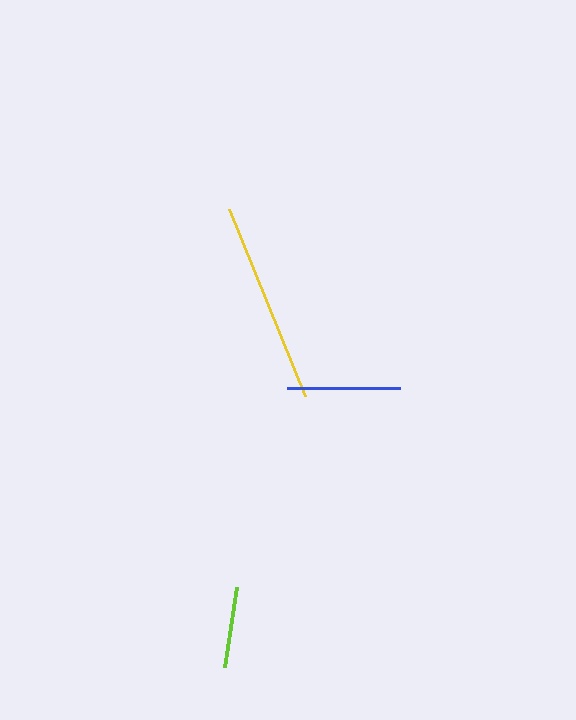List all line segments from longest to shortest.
From longest to shortest: yellow, blue, lime.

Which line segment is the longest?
The yellow line is the longest at approximately 203 pixels.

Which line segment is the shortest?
The lime line is the shortest at approximately 81 pixels.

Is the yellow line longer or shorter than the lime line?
The yellow line is longer than the lime line.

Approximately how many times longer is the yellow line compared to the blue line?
The yellow line is approximately 1.8 times the length of the blue line.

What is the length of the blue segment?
The blue segment is approximately 113 pixels long.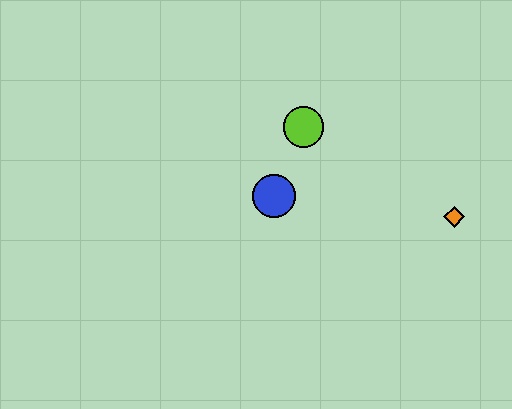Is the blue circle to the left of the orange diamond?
Yes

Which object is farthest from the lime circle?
The orange diamond is farthest from the lime circle.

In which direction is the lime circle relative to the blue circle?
The lime circle is above the blue circle.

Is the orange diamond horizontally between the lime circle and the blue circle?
No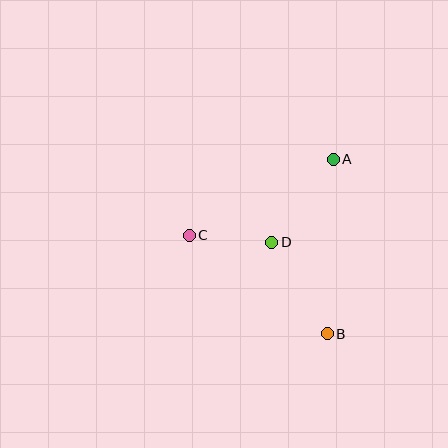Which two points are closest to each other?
Points C and D are closest to each other.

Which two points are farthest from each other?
Points A and B are farthest from each other.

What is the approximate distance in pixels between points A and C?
The distance between A and C is approximately 163 pixels.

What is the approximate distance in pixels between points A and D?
The distance between A and D is approximately 103 pixels.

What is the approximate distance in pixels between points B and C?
The distance between B and C is approximately 170 pixels.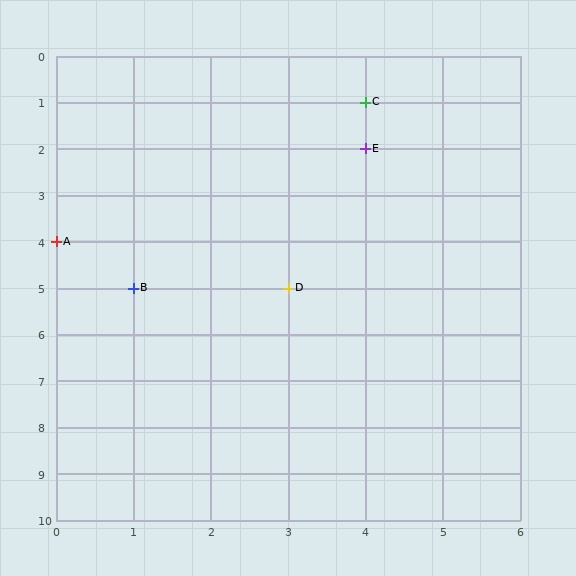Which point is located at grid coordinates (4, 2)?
Point E is at (4, 2).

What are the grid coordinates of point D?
Point D is at grid coordinates (3, 5).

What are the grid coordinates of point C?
Point C is at grid coordinates (4, 1).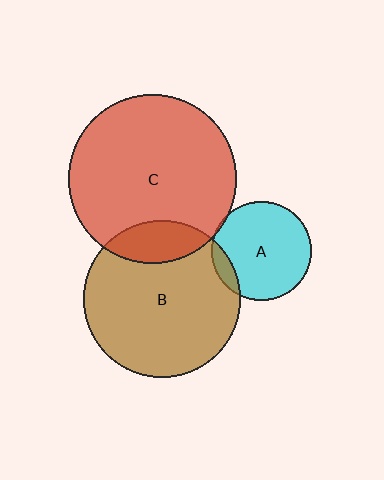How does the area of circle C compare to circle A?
Approximately 2.8 times.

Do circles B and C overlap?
Yes.